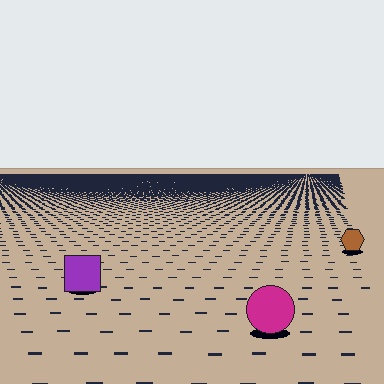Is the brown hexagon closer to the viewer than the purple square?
No. The purple square is closer — you can tell from the texture gradient: the ground texture is coarser near it.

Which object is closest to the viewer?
The magenta circle is closest. The texture marks near it are larger and more spread out.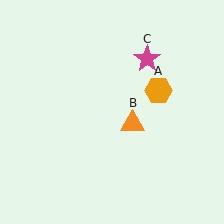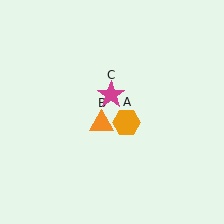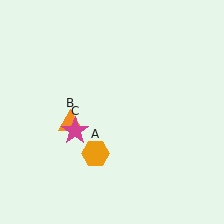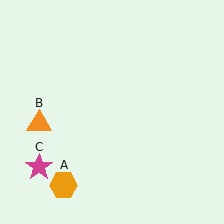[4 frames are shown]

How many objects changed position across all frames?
3 objects changed position: orange hexagon (object A), orange triangle (object B), magenta star (object C).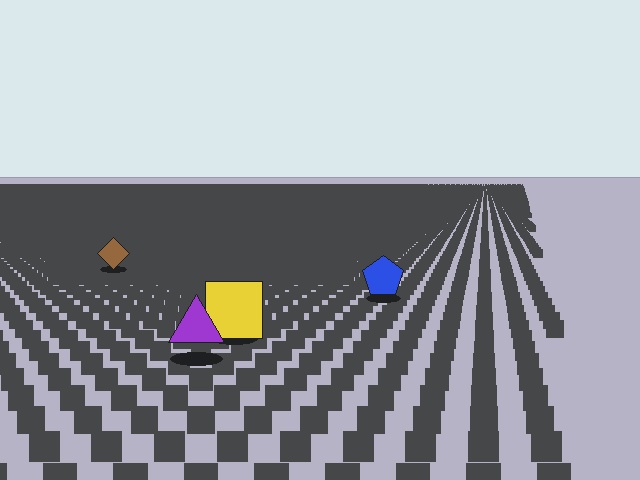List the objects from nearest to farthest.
From nearest to farthest: the purple triangle, the yellow square, the blue pentagon, the brown diamond.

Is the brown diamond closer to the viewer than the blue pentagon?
No. The blue pentagon is closer — you can tell from the texture gradient: the ground texture is coarser near it.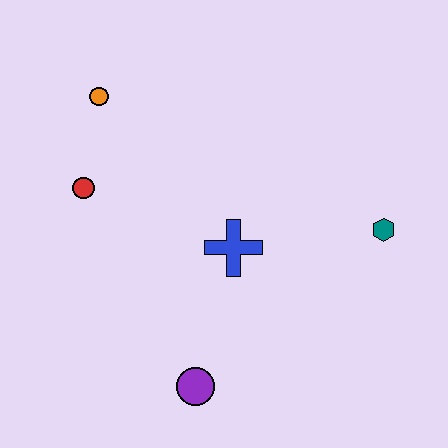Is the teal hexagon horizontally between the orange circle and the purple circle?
No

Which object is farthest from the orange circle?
The teal hexagon is farthest from the orange circle.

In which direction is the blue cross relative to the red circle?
The blue cross is to the right of the red circle.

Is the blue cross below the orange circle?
Yes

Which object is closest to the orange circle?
The red circle is closest to the orange circle.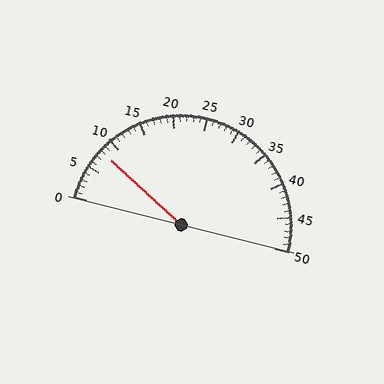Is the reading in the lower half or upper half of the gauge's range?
The reading is in the lower half of the range (0 to 50).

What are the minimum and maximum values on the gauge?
The gauge ranges from 0 to 50.